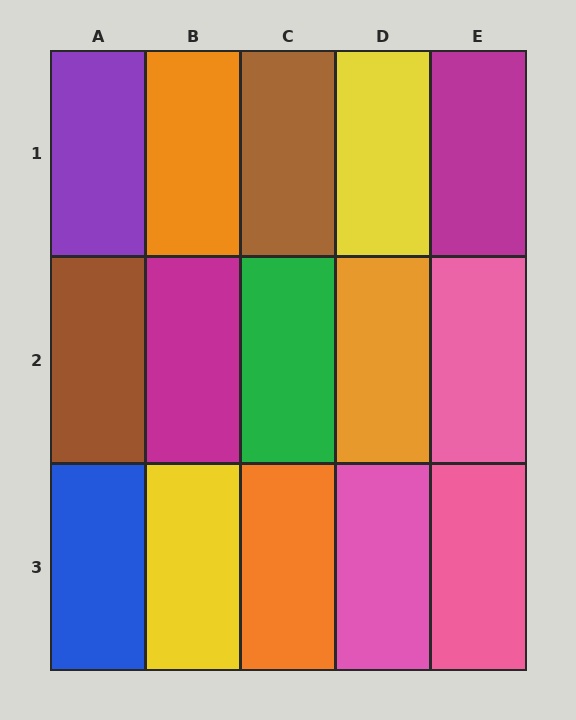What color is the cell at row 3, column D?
Pink.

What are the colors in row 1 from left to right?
Purple, orange, brown, yellow, magenta.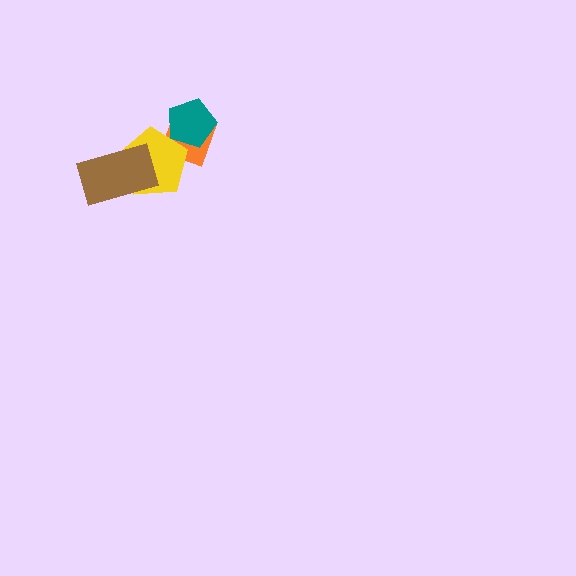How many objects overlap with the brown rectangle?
1 object overlaps with the brown rectangle.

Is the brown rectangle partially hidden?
No, no other shape covers it.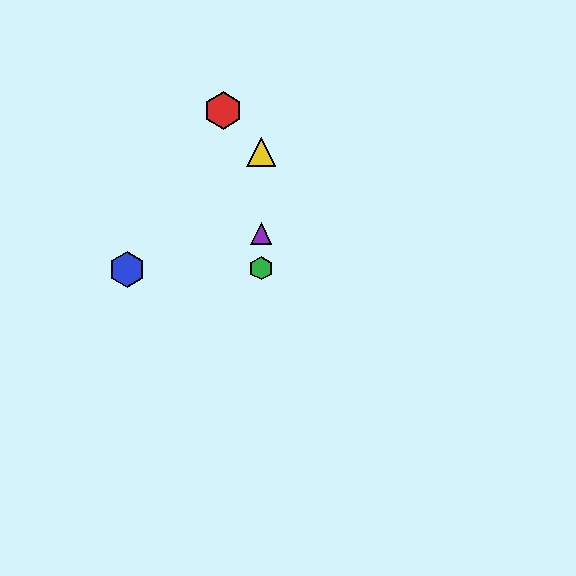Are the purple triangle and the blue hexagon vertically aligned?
No, the purple triangle is at x≈261 and the blue hexagon is at x≈127.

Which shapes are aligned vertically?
The green hexagon, the yellow triangle, the purple triangle are aligned vertically.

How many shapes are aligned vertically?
3 shapes (the green hexagon, the yellow triangle, the purple triangle) are aligned vertically.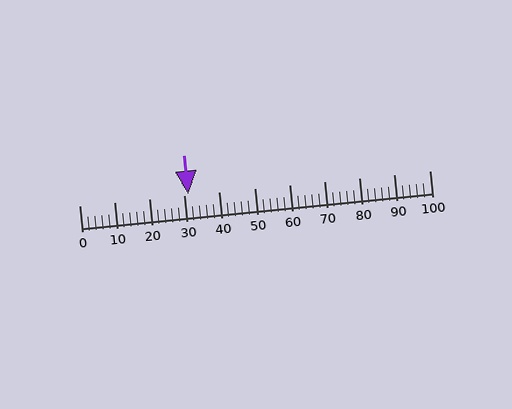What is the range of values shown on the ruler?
The ruler shows values from 0 to 100.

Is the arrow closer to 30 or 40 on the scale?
The arrow is closer to 30.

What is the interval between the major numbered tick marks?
The major tick marks are spaced 10 units apart.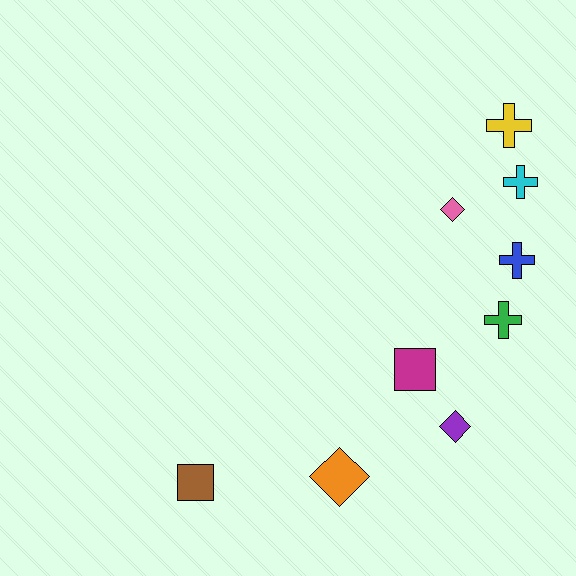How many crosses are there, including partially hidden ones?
There are 4 crosses.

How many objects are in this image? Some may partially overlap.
There are 9 objects.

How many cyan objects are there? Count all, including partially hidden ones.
There is 1 cyan object.